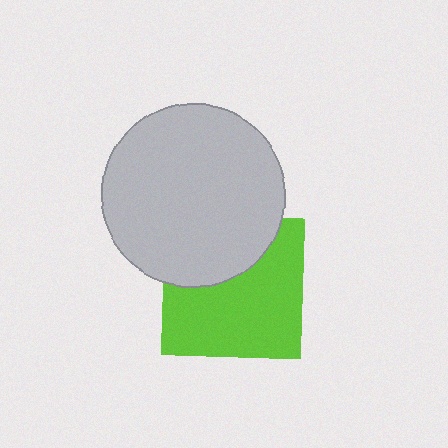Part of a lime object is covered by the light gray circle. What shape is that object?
It is a square.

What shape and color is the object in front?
The object in front is a light gray circle.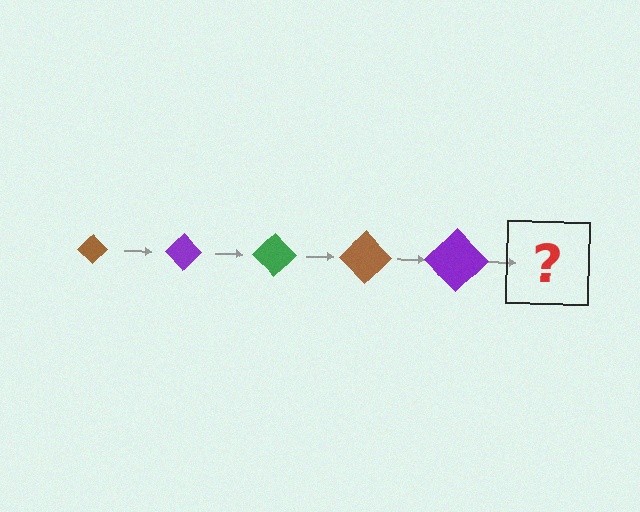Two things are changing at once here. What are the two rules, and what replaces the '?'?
The two rules are that the diamond grows larger each step and the color cycles through brown, purple, and green. The '?' should be a green diamond, larger than the previous one.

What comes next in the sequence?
The next element should be a green diamond, larger than the previous one.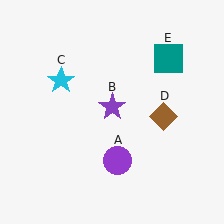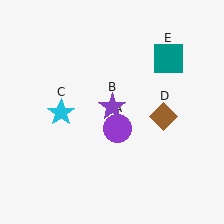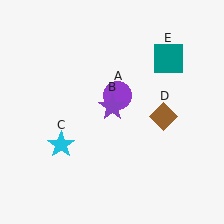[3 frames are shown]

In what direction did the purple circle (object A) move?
The purple circle (object A) moved up.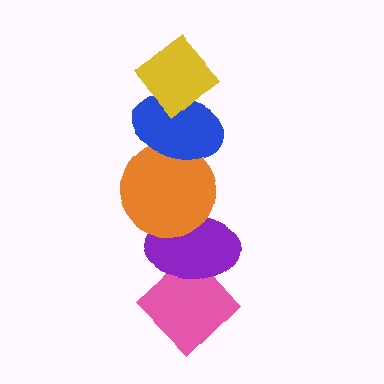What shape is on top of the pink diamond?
The purple ellipse is on top of the pink diamond.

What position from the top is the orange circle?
The orange circle is 3rd from the top.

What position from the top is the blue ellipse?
The blue ellipse is 2nd from the top.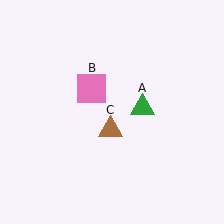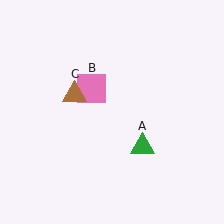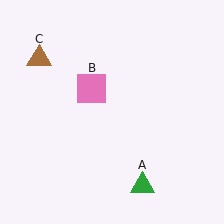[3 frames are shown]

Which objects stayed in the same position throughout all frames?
Pink square (object B) remained stationary.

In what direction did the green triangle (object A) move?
The green triangle (object A) moved down.